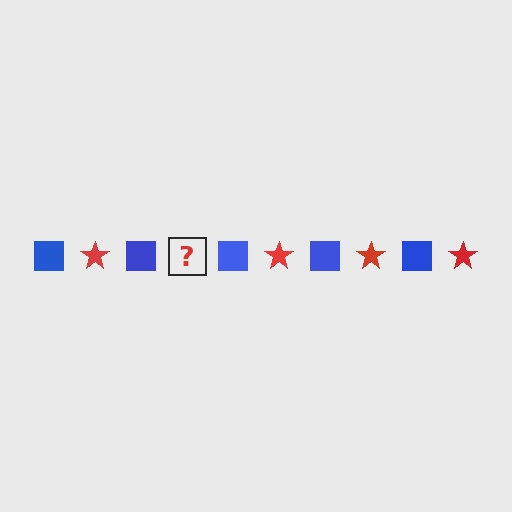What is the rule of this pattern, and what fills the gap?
The rule is that the pattern alternates between blue square and red star. The gap should be filled with a red star.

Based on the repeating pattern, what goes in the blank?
The blank should be a red star.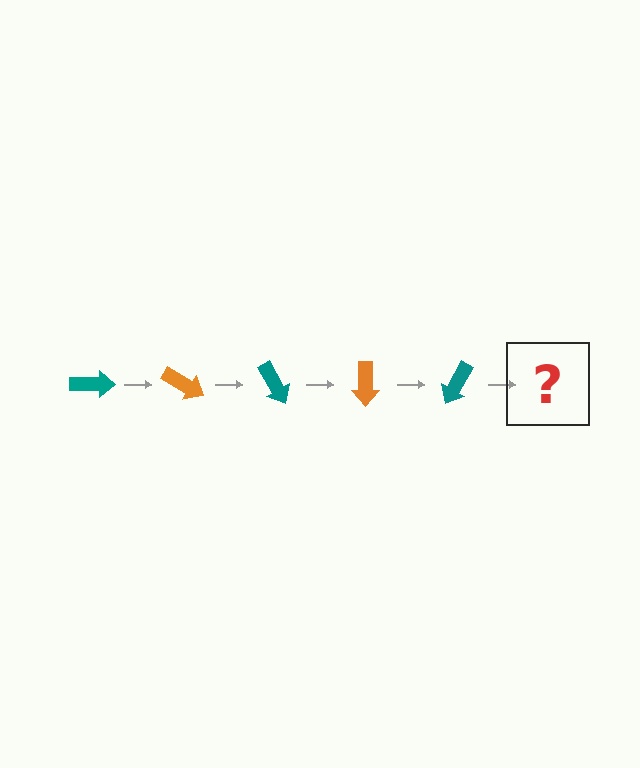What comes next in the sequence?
The next element should be an orange arrow, rotated 150 degrees from the start.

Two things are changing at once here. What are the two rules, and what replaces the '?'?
The two rules are that it rotates 30 degrees each step and the color cycles through teal and orange. The '?' should be an orange arrow, rotated 150 degrees from the start.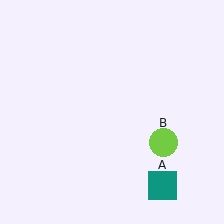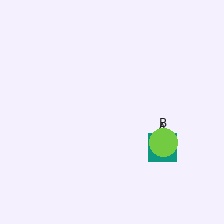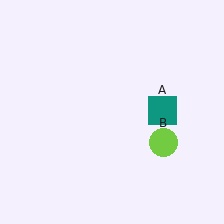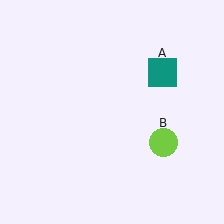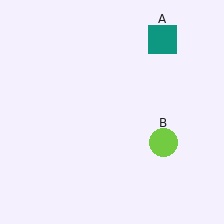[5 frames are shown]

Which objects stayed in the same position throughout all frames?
Lime circle (object B) remained stationary.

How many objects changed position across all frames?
1 object changed position: teal square (object A).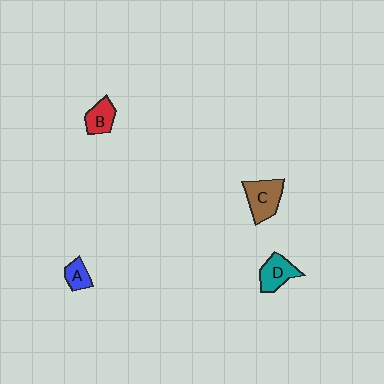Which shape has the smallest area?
Shape A (blue).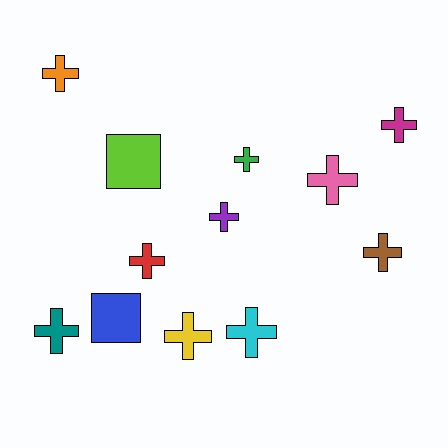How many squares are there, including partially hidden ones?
There are 2 squares.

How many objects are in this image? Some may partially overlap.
There are 12 objects.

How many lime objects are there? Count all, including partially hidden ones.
There is 1 lime object.